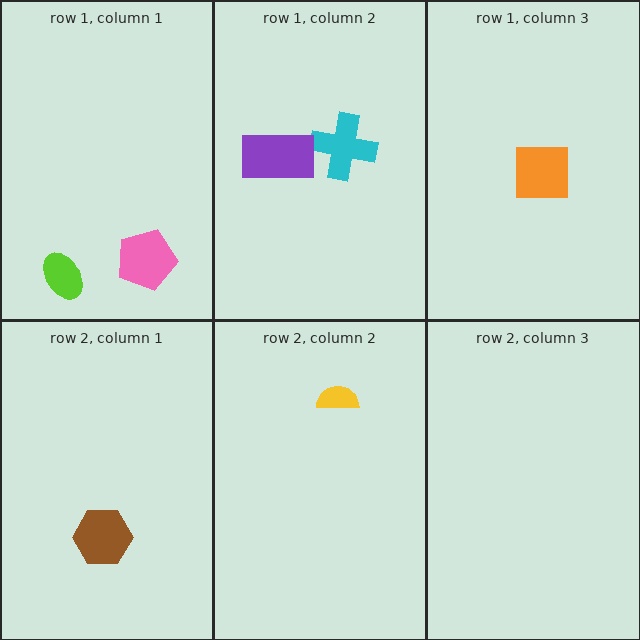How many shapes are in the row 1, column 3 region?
1.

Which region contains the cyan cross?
The row 1, column 2 region.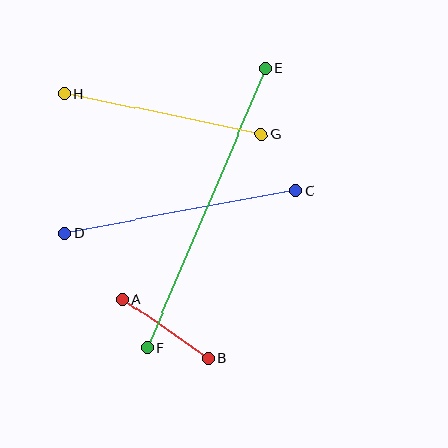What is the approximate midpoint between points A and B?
The midpoint is at approximately (165, 329) pixels.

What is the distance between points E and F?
The distance is approximately 304 pixels.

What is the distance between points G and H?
The distance is approximately 201 pixels.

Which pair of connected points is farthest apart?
Points E and F are farthest apart.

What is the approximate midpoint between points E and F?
The midpoint is at approximately (206, 208) pixels.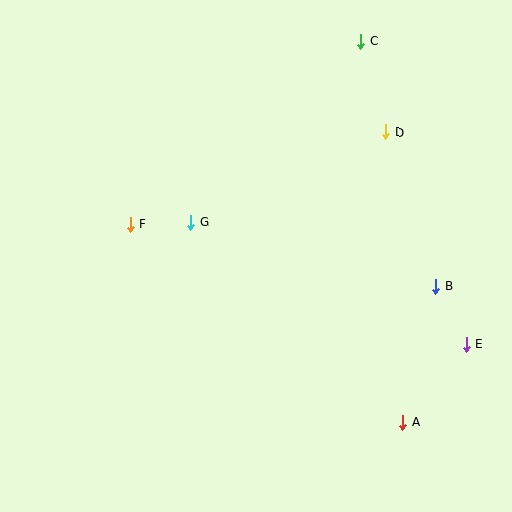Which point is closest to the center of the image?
Point G at (191, 222) is closest to the center.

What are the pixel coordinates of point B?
Point B is at (435, 286).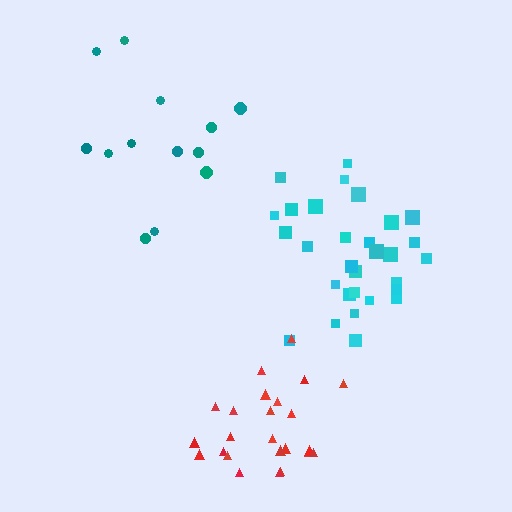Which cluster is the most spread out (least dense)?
Teal.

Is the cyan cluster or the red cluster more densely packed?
Cyan.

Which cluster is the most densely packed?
Cyan.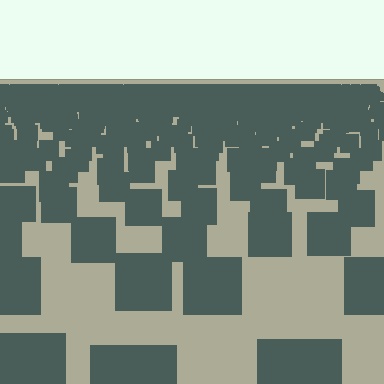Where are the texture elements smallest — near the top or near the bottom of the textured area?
Near the top.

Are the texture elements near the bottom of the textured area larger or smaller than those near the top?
Larger. Near the bottom, elements are closer to the viewer and appear at a bigger on-screen size.